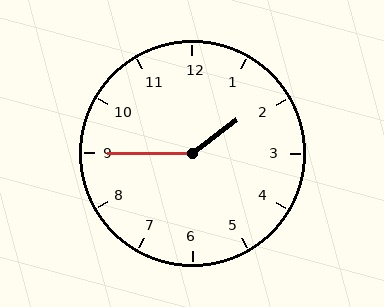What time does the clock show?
1:45.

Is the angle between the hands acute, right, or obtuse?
It is obtuse.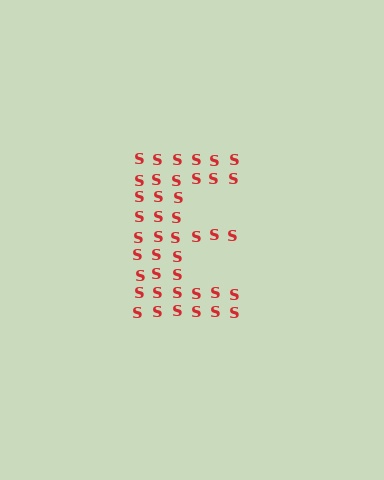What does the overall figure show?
The overall figure shows the letter E.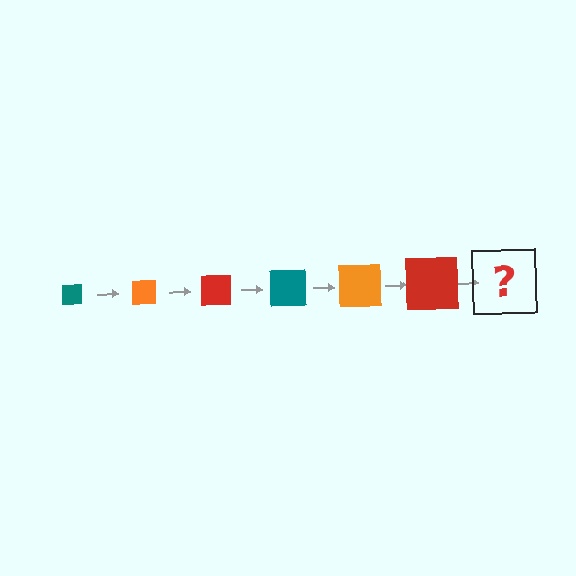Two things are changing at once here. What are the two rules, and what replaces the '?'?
The two rules are that the square grows larger each step and the color cycles through teal, orange, and red. The '?' should be a teal square, larger than the previous one.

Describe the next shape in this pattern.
It should be a teal square, larger than the previous one.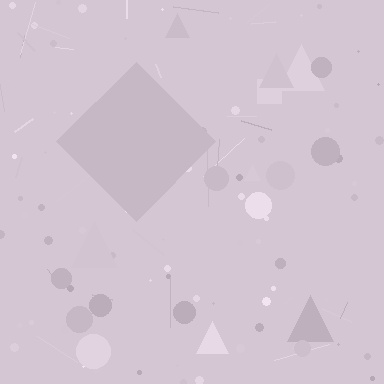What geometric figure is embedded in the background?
A diamond is embedded in the background.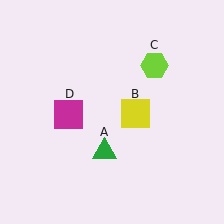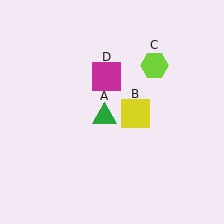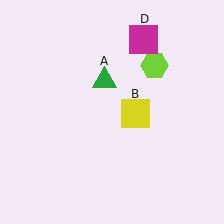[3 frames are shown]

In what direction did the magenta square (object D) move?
The magenta square (object D) moved up and to the right.